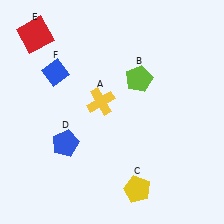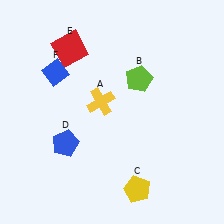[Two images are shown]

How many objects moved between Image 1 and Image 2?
1 object moved between the two images.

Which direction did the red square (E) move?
The red square (E) moved right.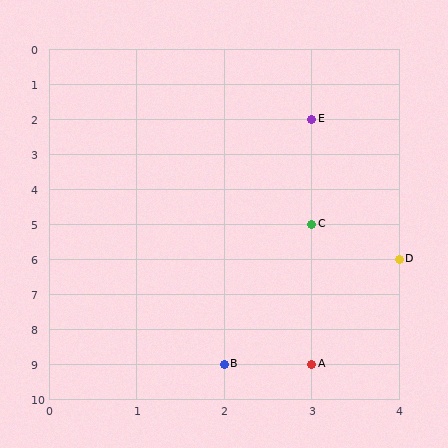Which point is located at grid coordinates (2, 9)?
Point B is at (2, 9).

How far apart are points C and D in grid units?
Points C and D are 1 column and 1 row apart (about 1.4 grid units diagonally).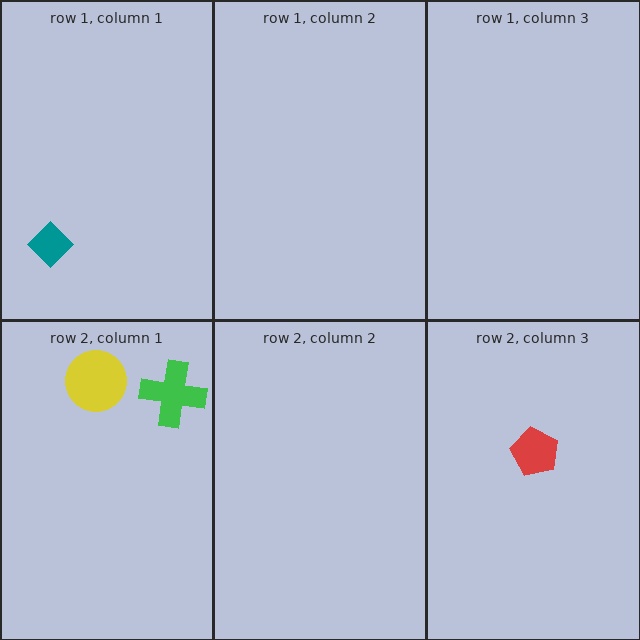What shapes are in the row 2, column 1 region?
The green cross, the yellow circle.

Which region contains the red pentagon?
The row 2, column 3 region.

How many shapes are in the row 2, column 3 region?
1.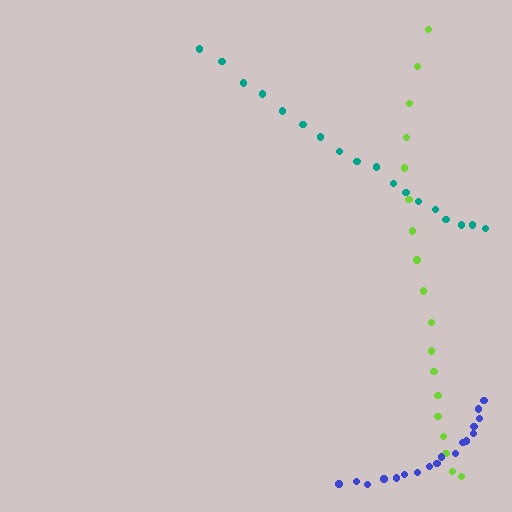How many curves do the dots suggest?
There are 3 distinct paths.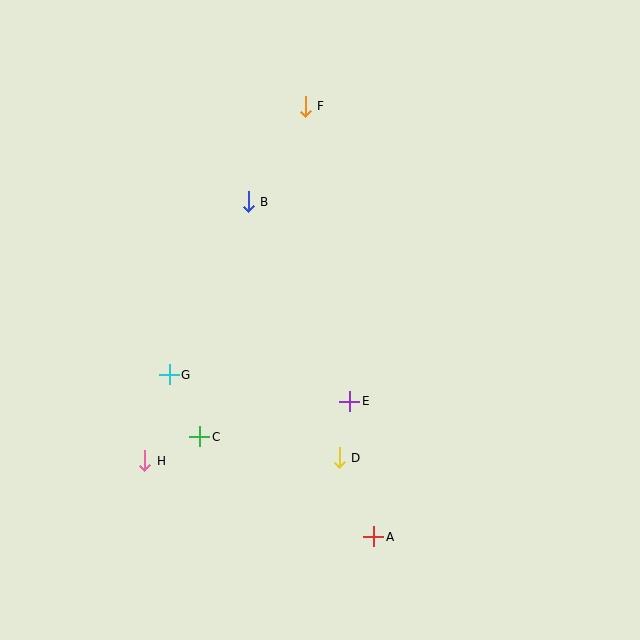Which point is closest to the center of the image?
Point E at (350, 401) is closest to the center.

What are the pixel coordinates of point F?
Point F is at (305, 106).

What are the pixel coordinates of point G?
Point G is at (169, 375).